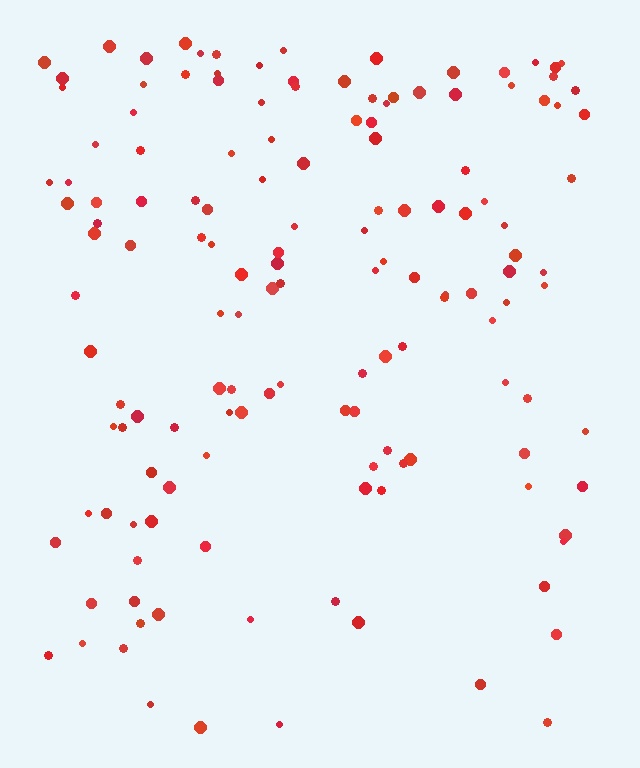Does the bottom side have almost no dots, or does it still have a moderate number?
Still a moderate number, just noticeably fewer than the top.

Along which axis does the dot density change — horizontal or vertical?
Vertical.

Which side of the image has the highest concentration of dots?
The top.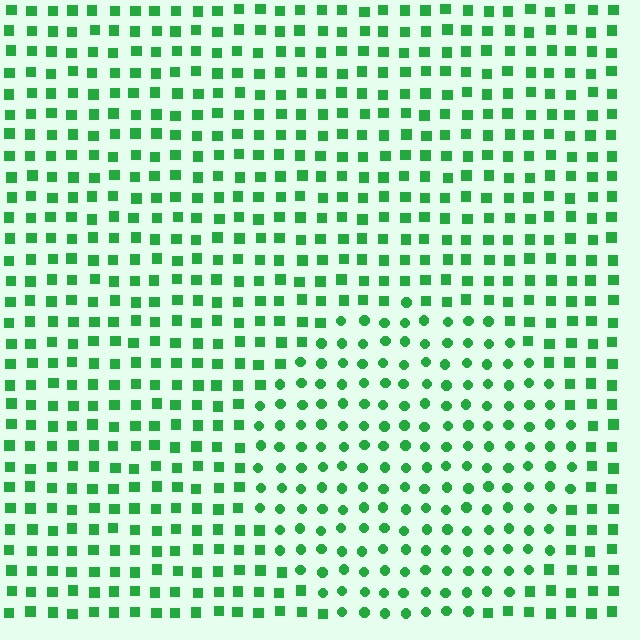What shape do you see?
I see a circle.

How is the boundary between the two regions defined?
The boundary is defined by a change in element shape: circles inside vs. squares outside. All elements share the same color and spacing.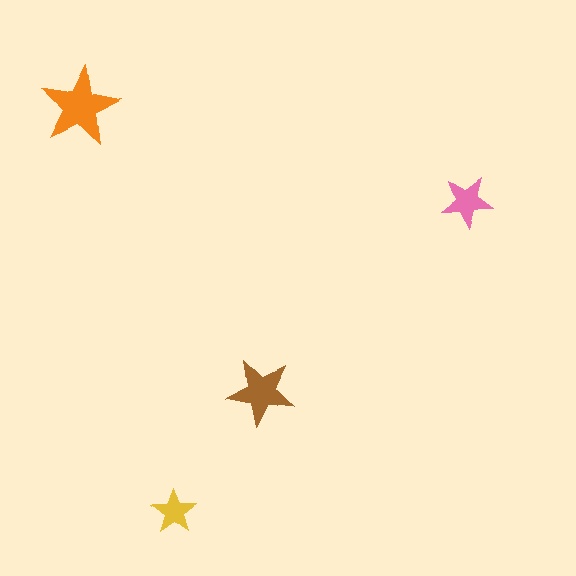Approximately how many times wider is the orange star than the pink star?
About 1.5 times wider.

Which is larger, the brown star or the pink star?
The brown one.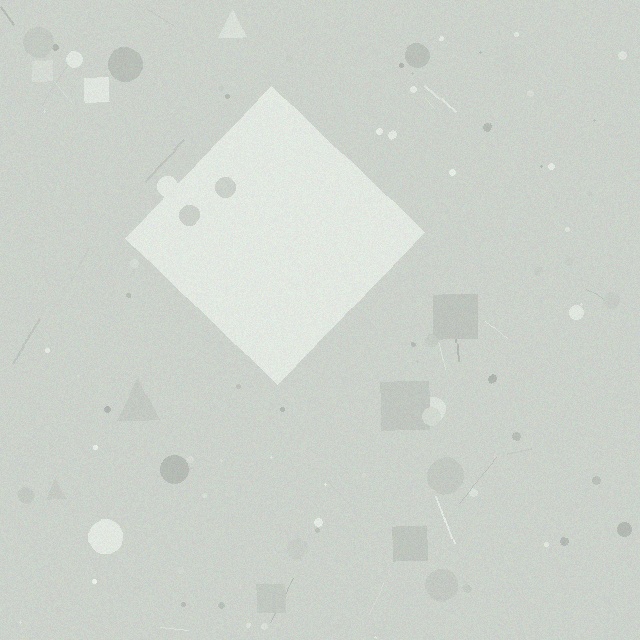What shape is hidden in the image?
A diamond is hidden in the image.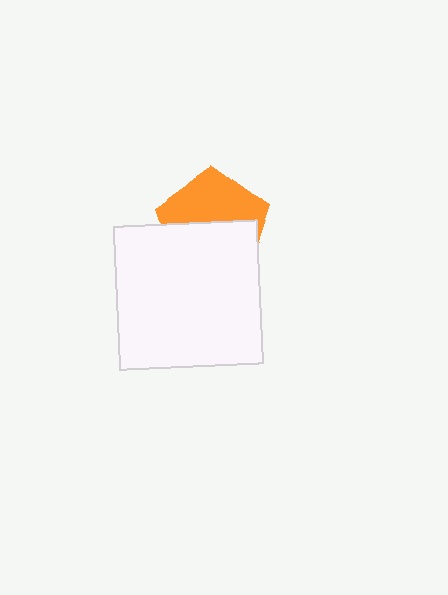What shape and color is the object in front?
The object in front is a white square.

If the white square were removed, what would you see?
You would see the complete orange pentagon.